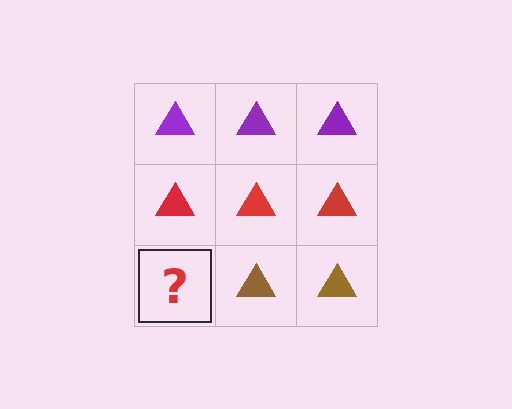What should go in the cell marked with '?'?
The missing cell should contain a brown triangle.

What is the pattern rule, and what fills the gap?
The rule is that each row has a consistent color. The gap should be filled with a brown triangle.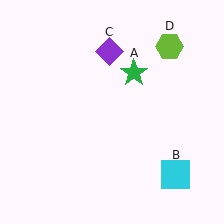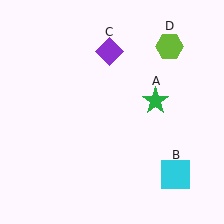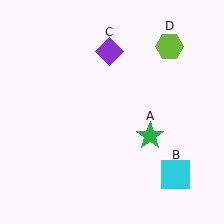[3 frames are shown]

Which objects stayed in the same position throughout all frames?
Cyan square (object B) and purple diamond (object C) and lime hexagon (object D) remained stationary.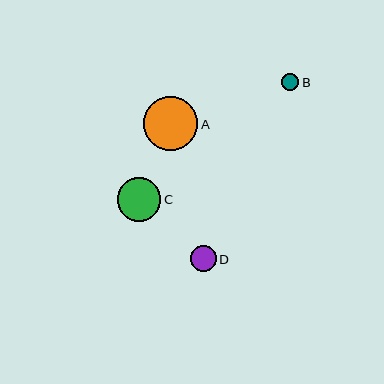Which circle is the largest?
Circle A is the largest with a size of approximately 54 pixels.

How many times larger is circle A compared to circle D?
Circle A is approximately 2.1 times the size of circle D.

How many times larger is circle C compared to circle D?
Circle C is approximately 1.7 times the size of circle D.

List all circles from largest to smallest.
From largest to smallest: A, C, D, B.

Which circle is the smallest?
Circle B is the smallest with a size of approximately 17 pixels.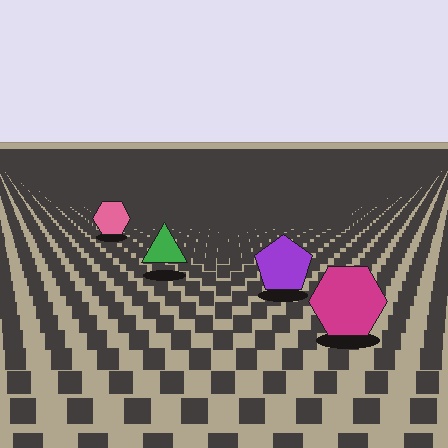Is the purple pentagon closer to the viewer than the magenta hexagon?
No. The magenta hexagon is closer — you can tell from the texture gradient: the ground texture is coarser near it.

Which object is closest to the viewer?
The magenta hexagon is closest. The texture marks near it are larger and more spread out.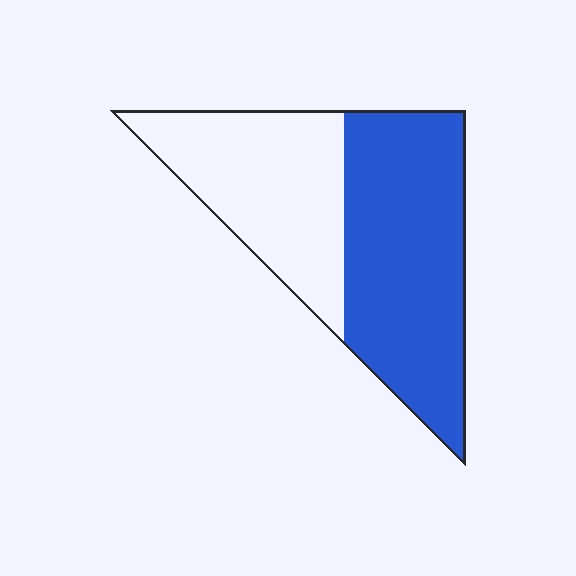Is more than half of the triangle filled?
Yes.